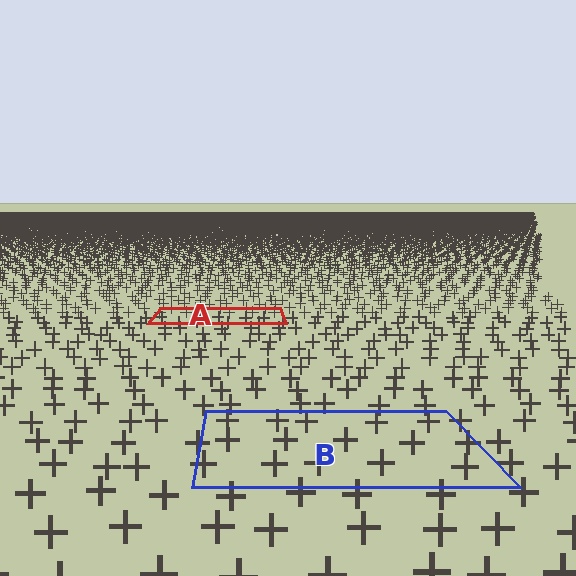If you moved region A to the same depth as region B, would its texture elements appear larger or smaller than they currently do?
They would appear larger. At a closer depth, the same texture elements are projected at a bigger on-screen size.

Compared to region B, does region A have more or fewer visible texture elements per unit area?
Region A has more texture elements per unit area — they are packed more densely because it is farther away.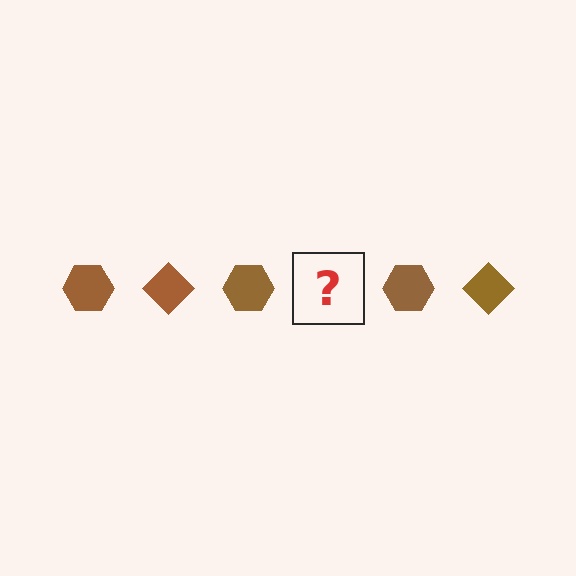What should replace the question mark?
The question mark should be replaced with a brown diamond.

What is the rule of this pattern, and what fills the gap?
The rule is that the pattern cycles through hexagon, diamond shapes in brown. The gap should be filled with a brown diamond.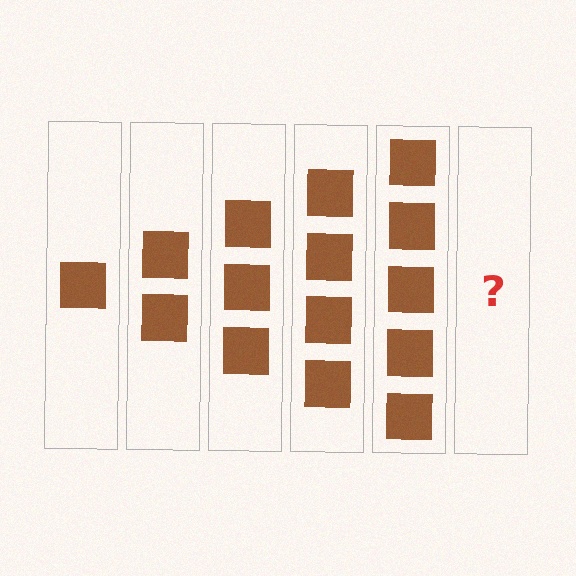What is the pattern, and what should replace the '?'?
The pattern is that each step adds one more square. The '?' should be 6 squares.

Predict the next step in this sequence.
The next step is 6 squares.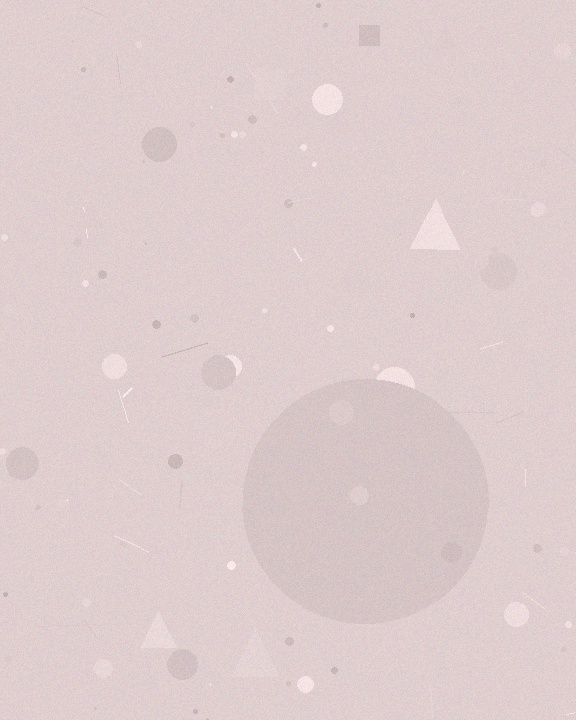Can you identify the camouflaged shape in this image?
The camouflaged shape is a circle.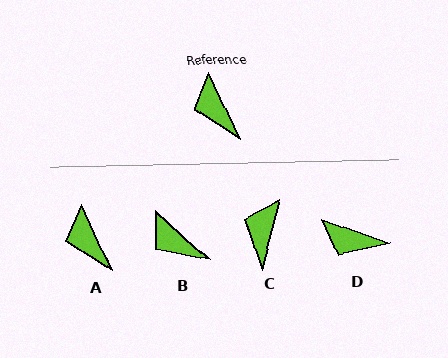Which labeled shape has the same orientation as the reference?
A.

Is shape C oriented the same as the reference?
No, it is off by about 39 degrees.